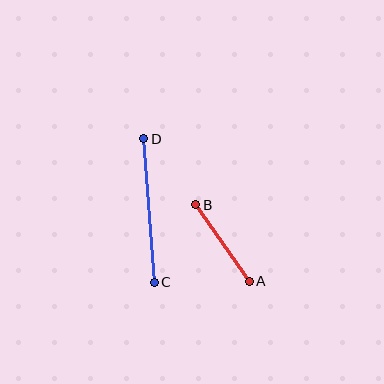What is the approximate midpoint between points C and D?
The midpoint is at approximately (149, 211) pixels.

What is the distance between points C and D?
The distance is approximately 144 pixels.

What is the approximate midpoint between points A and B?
The midpoint is at approximately (222, 243) pixels.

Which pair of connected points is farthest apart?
Points C and D are farthest apart.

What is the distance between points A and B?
The distance is approximately 93 pixels.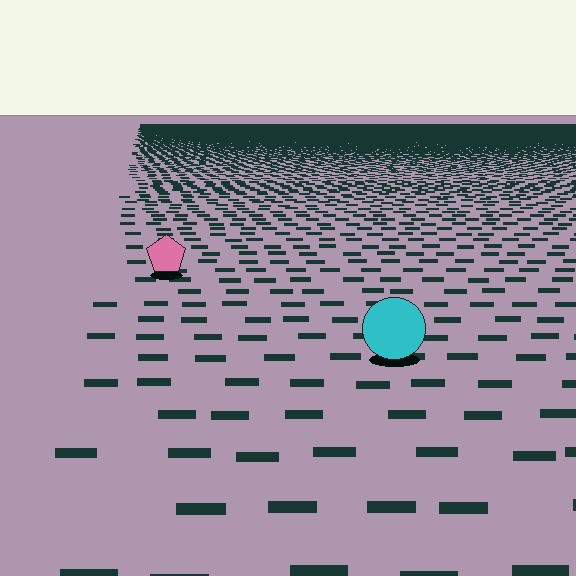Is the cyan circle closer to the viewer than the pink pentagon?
Yes. The cyan circle is closer — you can tell from the texture gradient: the ground texture is coarser near it.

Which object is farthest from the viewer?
The pink pentagon is farthest from the viewer. It appears smaller and the ground texture around it is denser.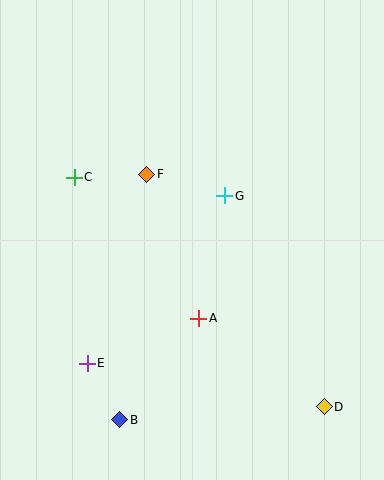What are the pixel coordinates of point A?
Point A is at (199, 318).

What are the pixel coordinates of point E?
Point E is at (87, 363).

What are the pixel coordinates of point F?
Point F is at (147, 174).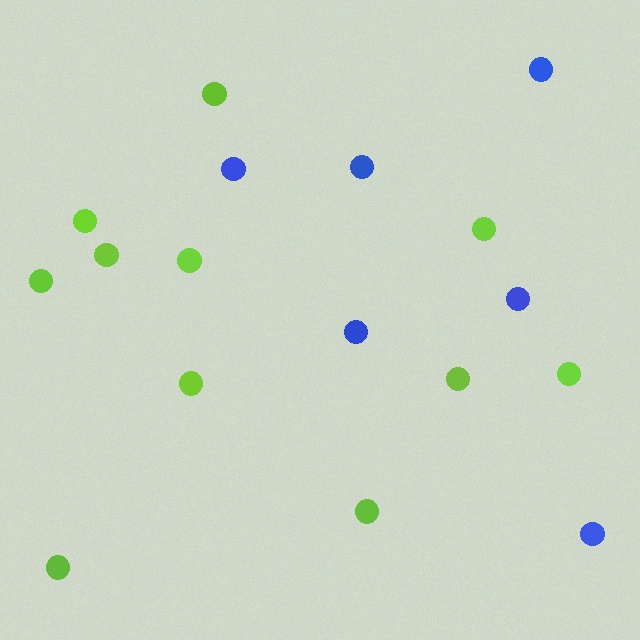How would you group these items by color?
There are 2 groups: one group of lime circles (11) and one group of blue circles (6).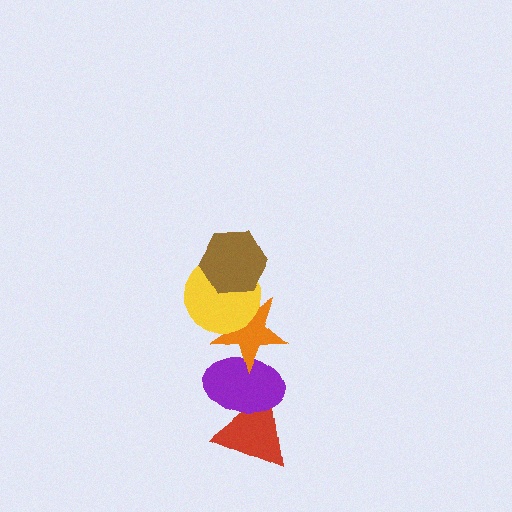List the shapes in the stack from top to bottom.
From top to bottom: the brown hexagon, the yellow circle, the orange star, the purple ellipse, the red triangle.